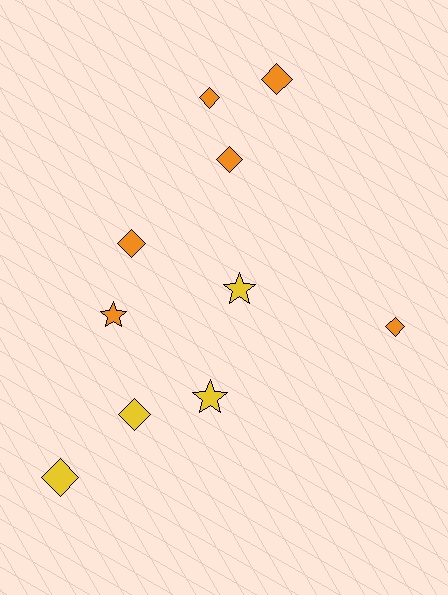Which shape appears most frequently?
Diamond, with 7 objects.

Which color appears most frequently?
Orange, with 6 objects.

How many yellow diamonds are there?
There are 2 yellow diamonds.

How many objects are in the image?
There are 10 objects.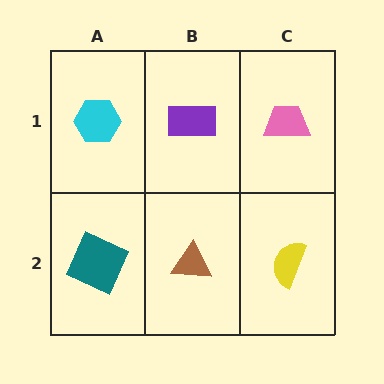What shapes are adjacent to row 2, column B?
A purple rectangle (row 1, column B), a teal square (row 2, column A), a yellow semicircle (row 2, column C).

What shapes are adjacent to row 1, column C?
A yellow semicircle (row 2, column C), a purple rectangle (row 1, column B).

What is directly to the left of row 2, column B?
A teal square.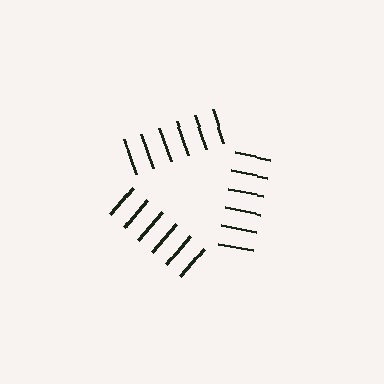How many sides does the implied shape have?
3 sides — the line-ends trace a triangle.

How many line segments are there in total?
18 — 6 along each of the 3 edges.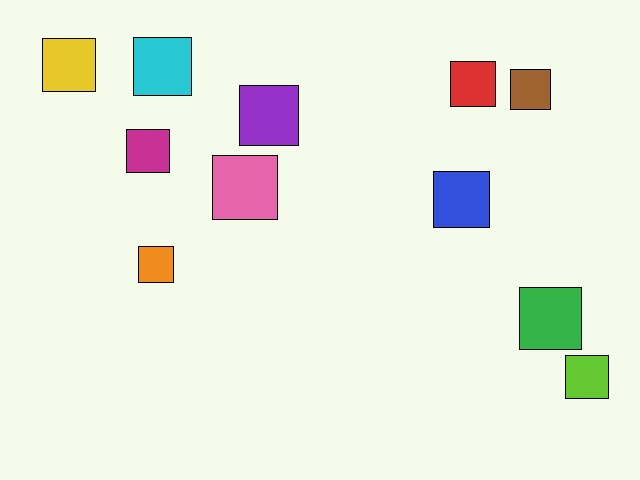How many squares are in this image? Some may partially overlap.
There are 11 squares.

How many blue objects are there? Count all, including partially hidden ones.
There is 1 blue object.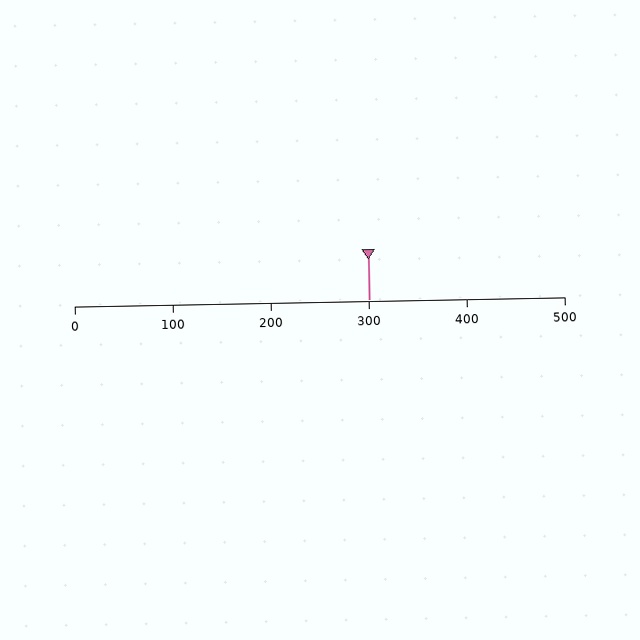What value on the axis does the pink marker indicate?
The marker indicates approximately 300.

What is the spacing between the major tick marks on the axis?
The major ticks are spaced 100 apart.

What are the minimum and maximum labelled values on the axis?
The axis runs from 0 to 500.